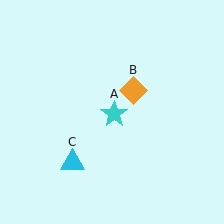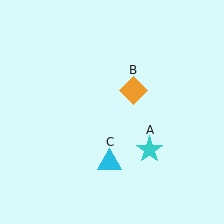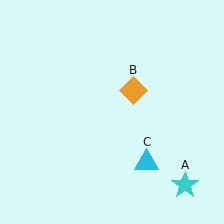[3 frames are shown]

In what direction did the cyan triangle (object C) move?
The cyan triangle (object C) moved right.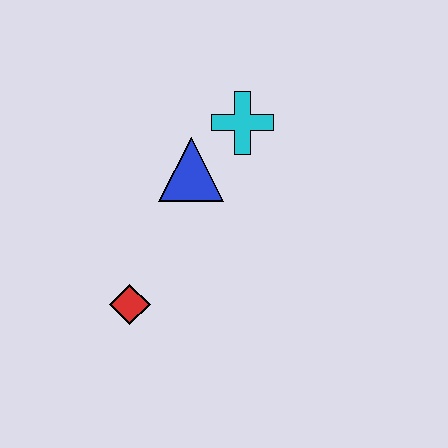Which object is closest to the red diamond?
The blue triangle is closest to the red diamond.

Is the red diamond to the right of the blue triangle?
No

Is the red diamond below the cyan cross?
Yes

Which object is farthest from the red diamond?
The cyan cross is farthest from the red diamond.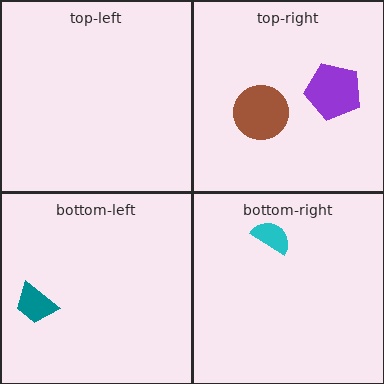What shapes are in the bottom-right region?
The cyan semicircle.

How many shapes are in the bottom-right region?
1.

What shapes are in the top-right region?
The purple pentagon, the brown circle.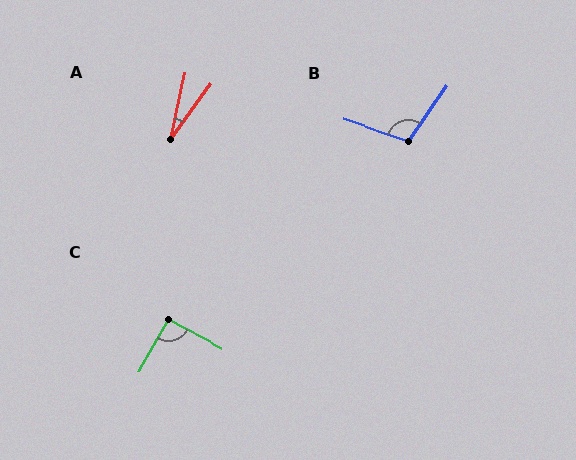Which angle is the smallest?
A, at approximately 24 degrees.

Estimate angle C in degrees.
Approximately 92 degrees.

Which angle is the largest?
B, at approximately 106 degrees.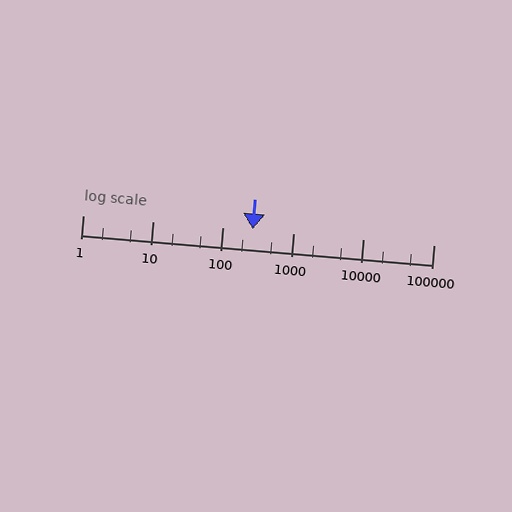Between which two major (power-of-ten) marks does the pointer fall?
The pointer is between 100 and 1000.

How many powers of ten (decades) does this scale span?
The scale spans 5 decades, from 1 to 100000.